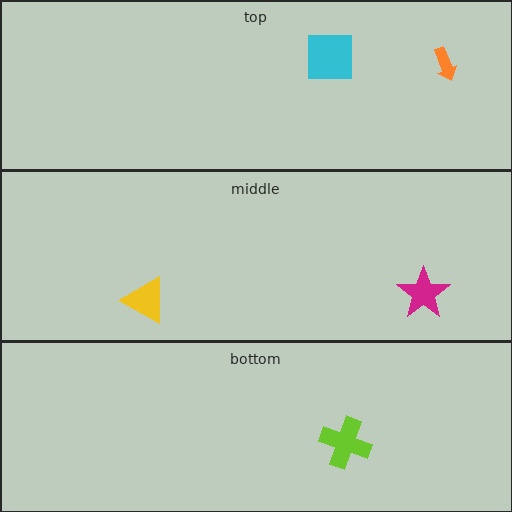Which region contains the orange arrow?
The top region.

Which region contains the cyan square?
The top region.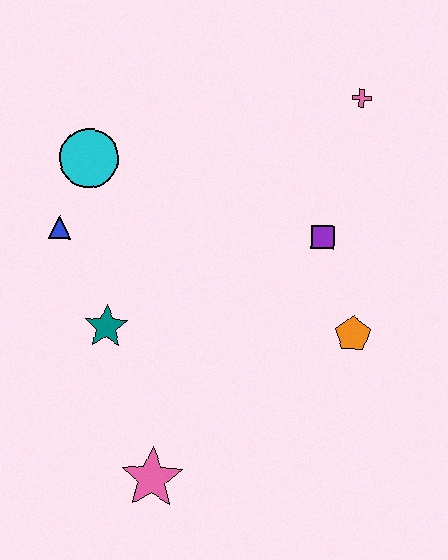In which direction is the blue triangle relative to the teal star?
The blue triangle is above the teal star.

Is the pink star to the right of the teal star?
Yes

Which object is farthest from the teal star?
The pink cross is farthest from the teal star.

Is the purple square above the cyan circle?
No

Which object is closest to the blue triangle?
The cyan circle is closest to the blue triangle.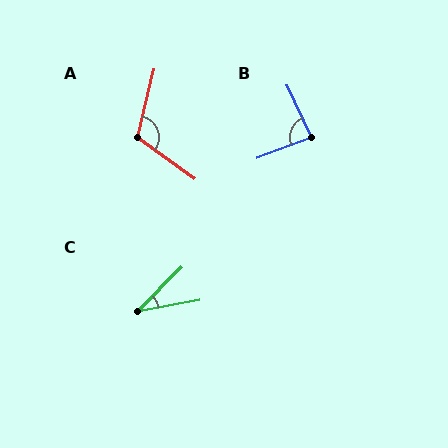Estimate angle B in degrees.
Approximately 86 degrees.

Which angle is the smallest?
C, at approximately 34 degrees.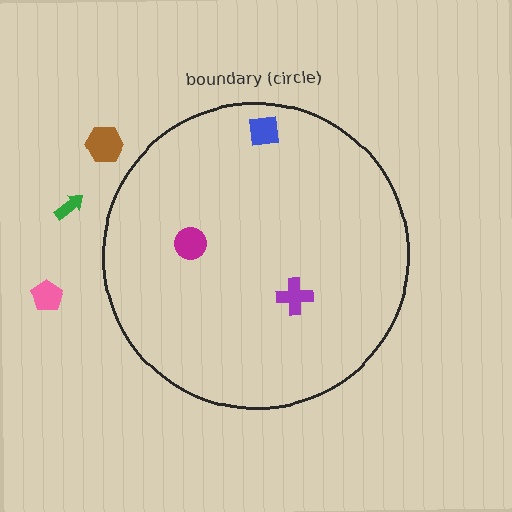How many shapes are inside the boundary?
3 inside, 3 outside.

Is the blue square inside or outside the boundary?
Inside.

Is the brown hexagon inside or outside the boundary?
Outside.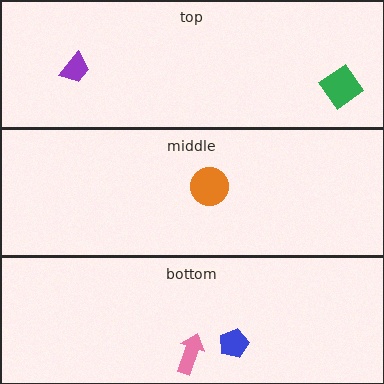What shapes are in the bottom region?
The pink arrow, the blue pentagon.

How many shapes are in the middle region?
1.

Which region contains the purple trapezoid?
The top region.